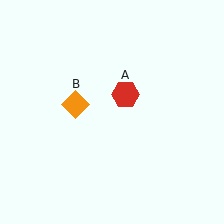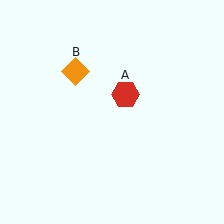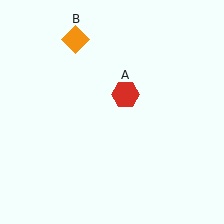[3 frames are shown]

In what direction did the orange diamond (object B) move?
The orange diamond (object B) moved up.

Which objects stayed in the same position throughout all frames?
Red hexagon (object A) remained stationary.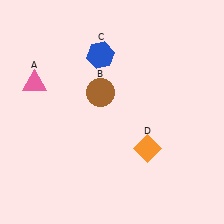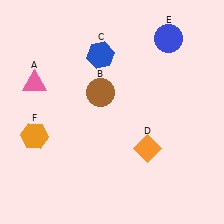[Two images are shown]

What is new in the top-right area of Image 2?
A blue circle (E) was added in the top-right area of Image 2.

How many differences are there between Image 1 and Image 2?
There are 2 differences between the two images.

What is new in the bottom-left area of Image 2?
An orange hexagon (F) was added in the bottom-left area of Image 2.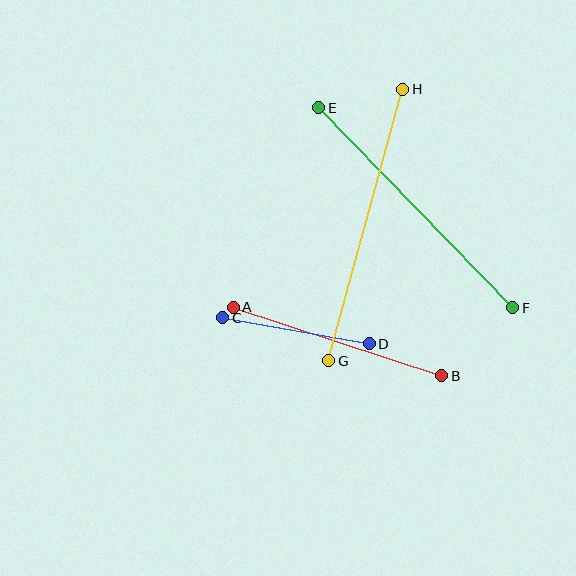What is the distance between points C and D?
The distance is approximately 149 pixels.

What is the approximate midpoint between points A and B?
The midpoint is at approximately (337, 341) pixels.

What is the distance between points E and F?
The distance is approximately 279 pixels.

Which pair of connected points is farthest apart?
Points G and H are farthest apart.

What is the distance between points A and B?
The distance is approximately 219 pixels.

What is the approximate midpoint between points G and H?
The midpoint is at approximately (366, 225) pixels.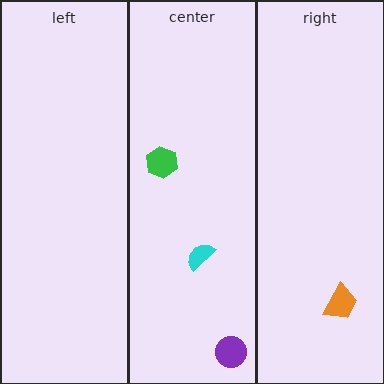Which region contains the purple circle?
The center region.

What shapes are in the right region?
The orange trapezoid.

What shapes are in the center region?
The cyan semicircle, the green hexagon, the purple circle.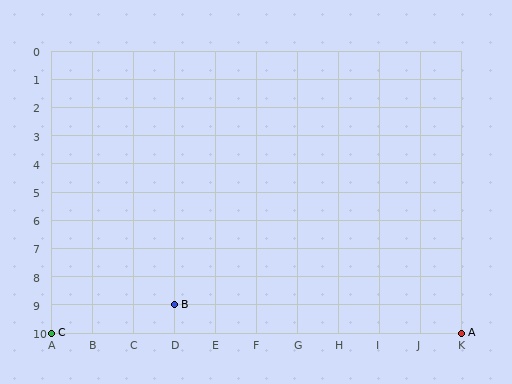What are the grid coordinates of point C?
Point C is at grid coordinates (A, 10).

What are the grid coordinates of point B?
Point B is at grid coordinates (D, 9).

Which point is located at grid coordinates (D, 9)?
Point B is at (D, 9).